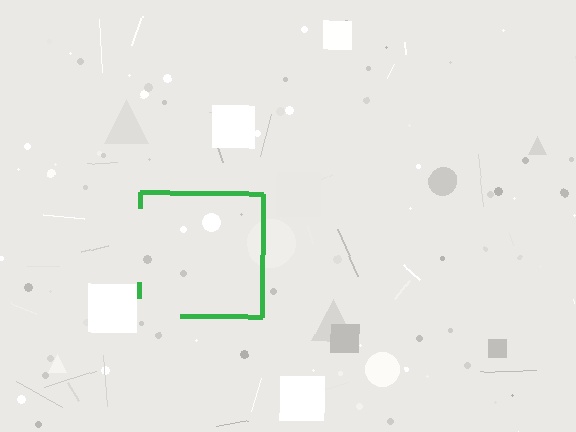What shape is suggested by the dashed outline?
The dashed outline suggests a square.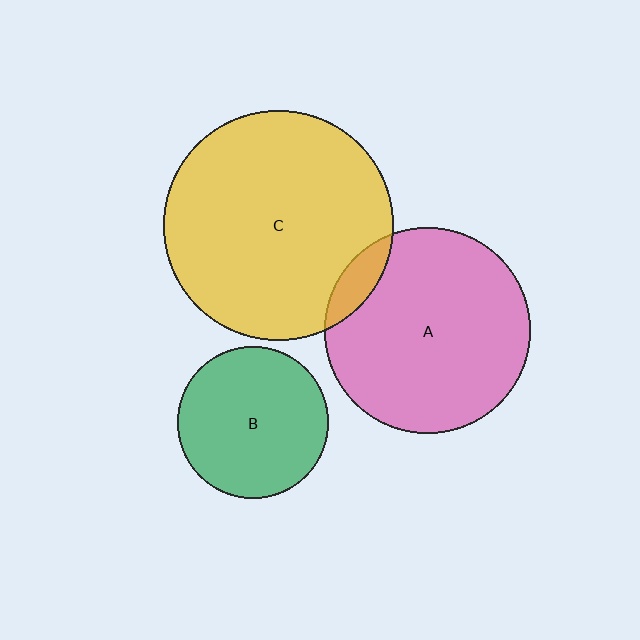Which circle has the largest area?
Circle C (yellow).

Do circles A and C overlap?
Yes.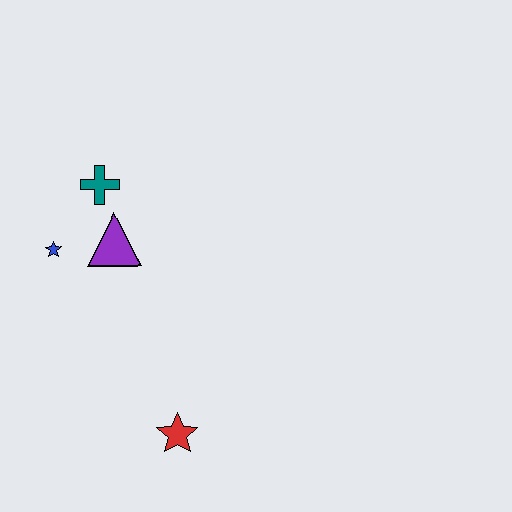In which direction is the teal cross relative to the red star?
The teal cross is above the red star.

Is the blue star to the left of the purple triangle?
Yes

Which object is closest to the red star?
The purple triangle is closest to the red star.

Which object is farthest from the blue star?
The red star is farthest from the blue star.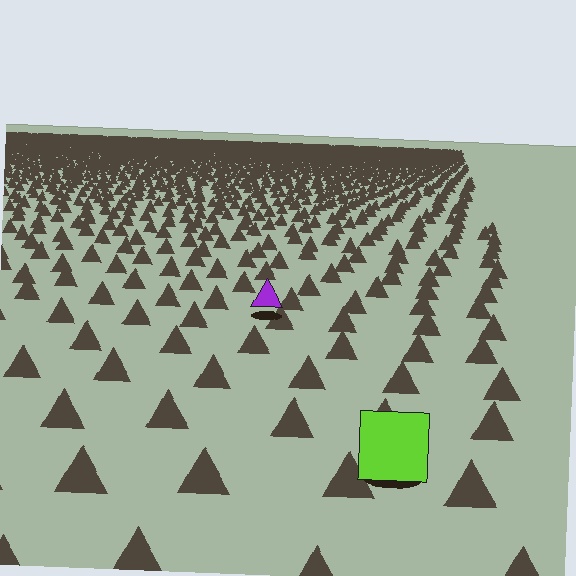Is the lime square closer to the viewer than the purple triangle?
Yes. The lime square is closer — you can tell from the texture gradient: the ground texture is coarser near it.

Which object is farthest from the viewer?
The purple triangle is farthest from the viewer. It appears smaller and the ground texture around it is denser.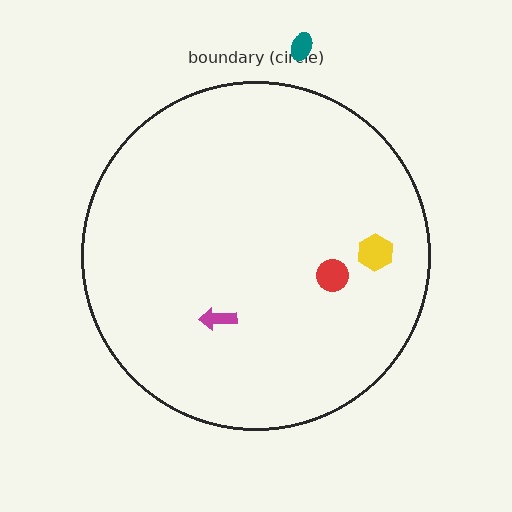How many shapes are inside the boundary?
3 inside, 1 outside.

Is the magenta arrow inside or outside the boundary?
Inside.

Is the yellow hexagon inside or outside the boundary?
Inside.